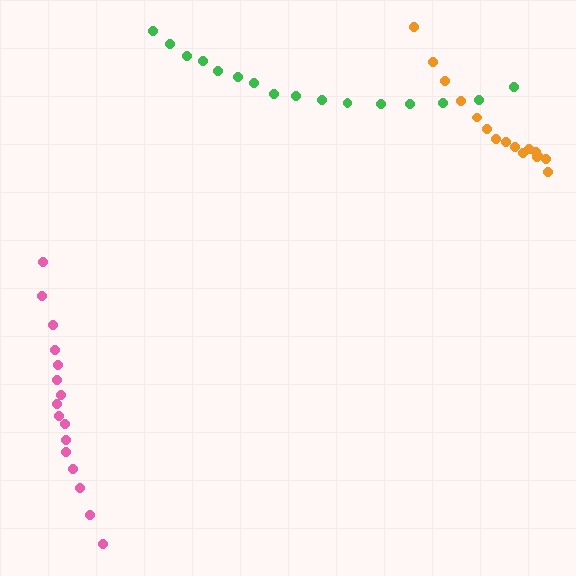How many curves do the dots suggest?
There are 3 distinct paths.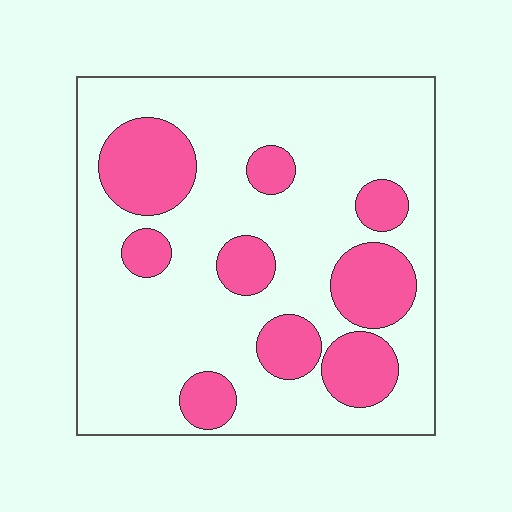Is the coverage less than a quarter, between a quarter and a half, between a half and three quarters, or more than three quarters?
Between a quarter and a half.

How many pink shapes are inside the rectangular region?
9.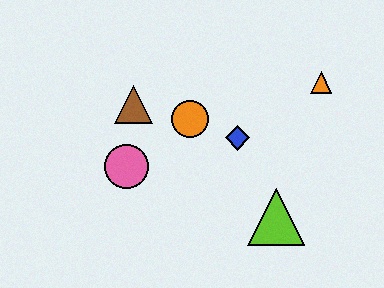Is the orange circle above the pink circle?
Yes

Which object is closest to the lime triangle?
The blue diamond is closest to the lime triangle.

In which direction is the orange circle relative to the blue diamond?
The orange circle is to the left of the blue diamond.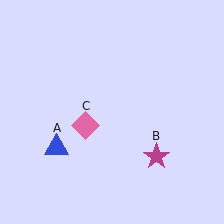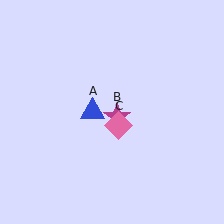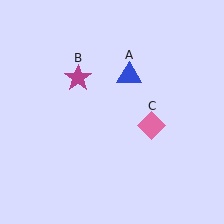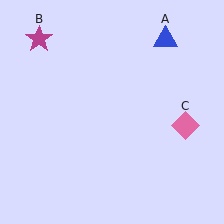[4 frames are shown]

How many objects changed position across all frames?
3 objects changed position: blue triangle (object A), magenta star (object B), pink diamond (object C).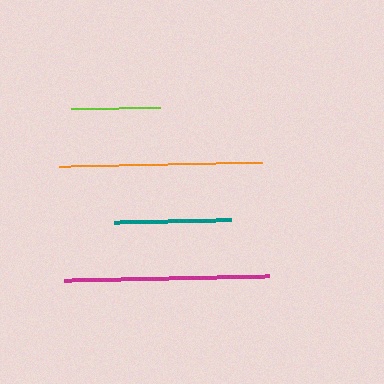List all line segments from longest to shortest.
From longest to shortest: magenta, orange, teal, lime.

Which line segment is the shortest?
The lime line is the shortest at approximately 89 pixels.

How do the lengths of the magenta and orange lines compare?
The magenta and orange lines are approximately the same length.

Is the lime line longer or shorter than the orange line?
The orange line is longer than the lime line.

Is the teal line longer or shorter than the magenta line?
The magenta line is longer than the teal line.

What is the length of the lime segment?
The lime segment is approximately 89 pixels long.